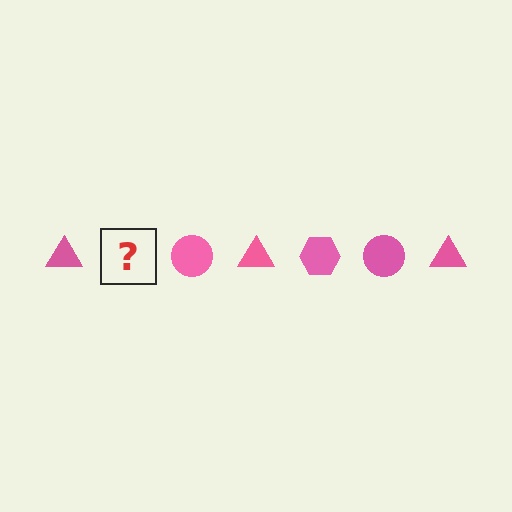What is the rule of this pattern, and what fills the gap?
The rule is that the pattern cycles through triangle, hexagon, circle shapes in pink. The gap should be filled with a pink hexagon.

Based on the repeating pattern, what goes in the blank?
The blank should be a pink hexagon.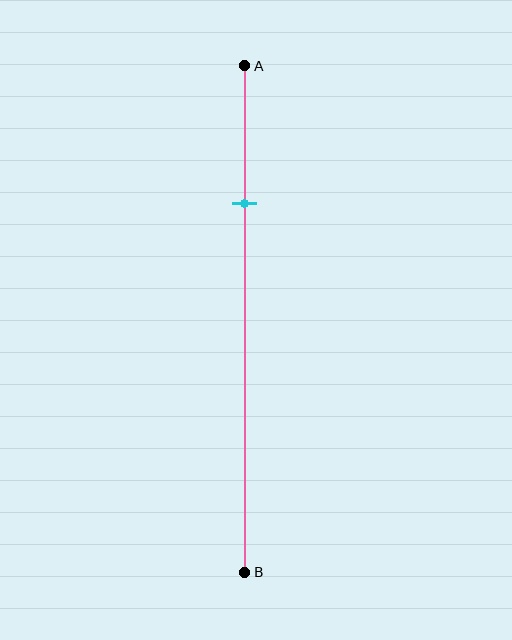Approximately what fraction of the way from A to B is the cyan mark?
The cyan mark is approximately 25% of the way from A to B.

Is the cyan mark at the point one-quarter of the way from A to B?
Yes, the mark is approximately at the one-quarter point.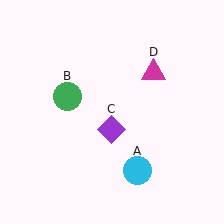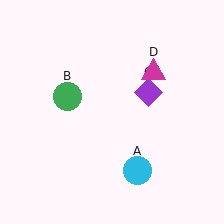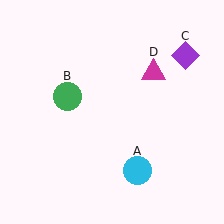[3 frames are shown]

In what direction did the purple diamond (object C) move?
The purple diamond (object C) moved up and to the right.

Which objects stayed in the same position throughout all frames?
Cyan circle (object A) and green circle (object B) and magenta triangle (object D) remained stationary.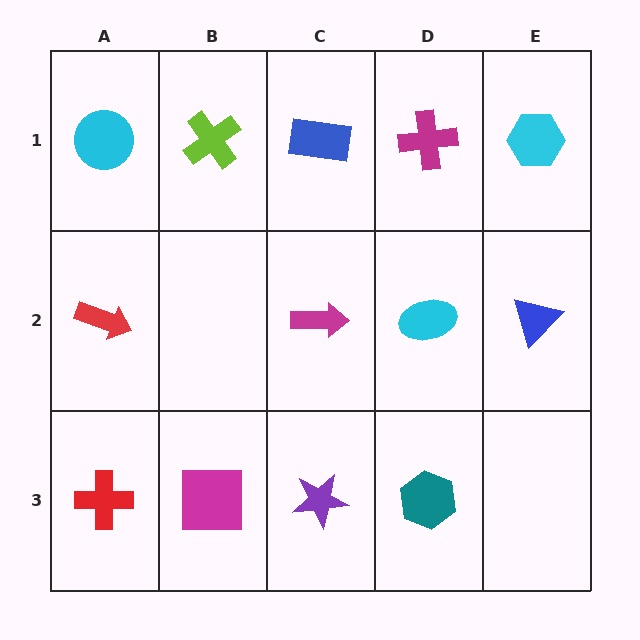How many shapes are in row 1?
5 shapes.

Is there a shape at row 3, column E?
No, that cell is empty.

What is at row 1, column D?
A magenta cross.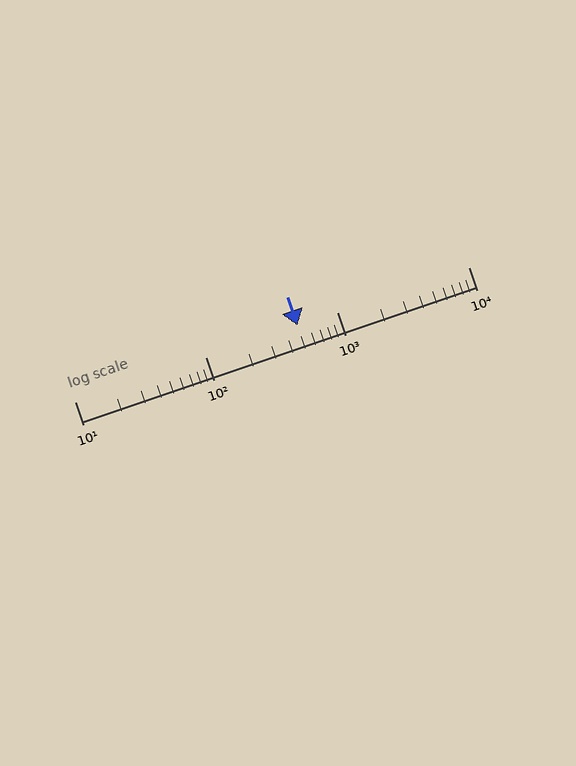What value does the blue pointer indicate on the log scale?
The pointer indicates approximately 500.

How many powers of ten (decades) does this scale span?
The scale spans 3 decades, from 10 to 10000.